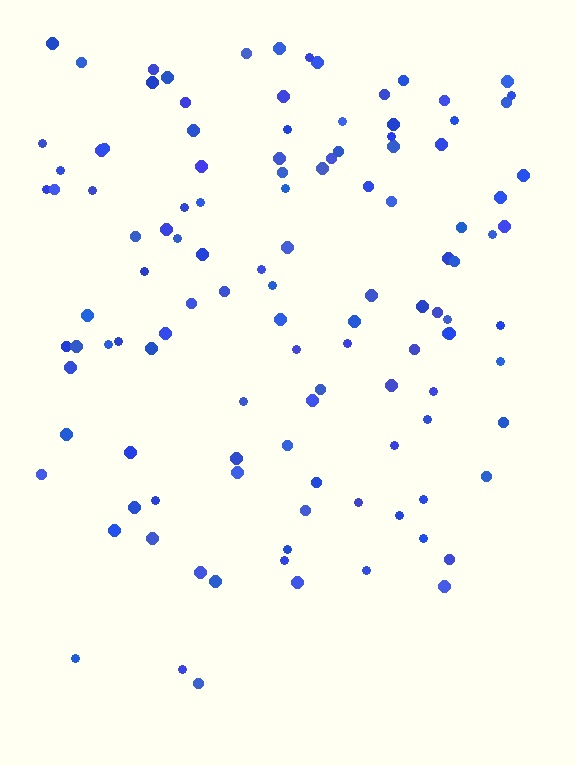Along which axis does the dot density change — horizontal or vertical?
Vertical.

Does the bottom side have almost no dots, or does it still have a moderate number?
Still a moderate number, just noticeably fewer than the top.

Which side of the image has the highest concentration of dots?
The top.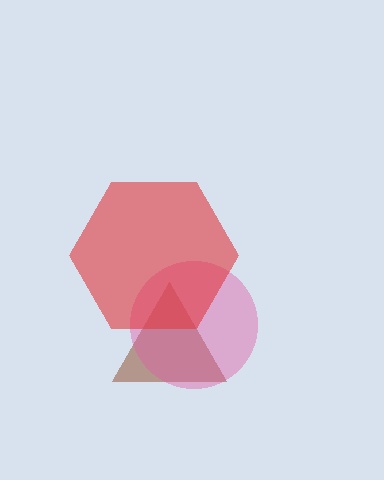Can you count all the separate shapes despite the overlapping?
Yes, there are 3 separate shapes.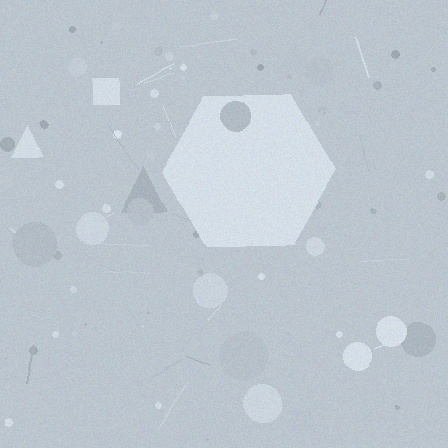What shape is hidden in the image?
A hexagon is hidden in the image.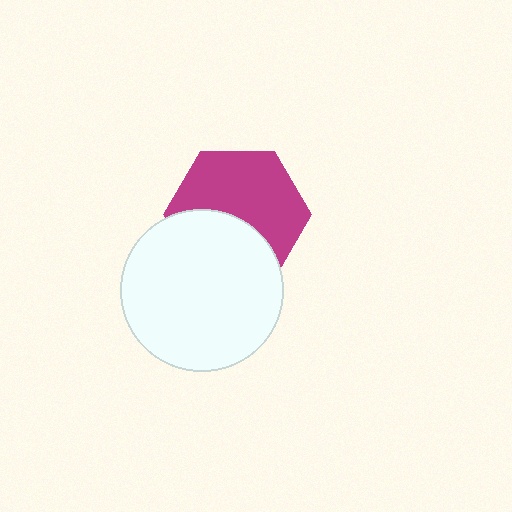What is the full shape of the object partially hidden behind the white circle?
The partially hidden object is a magenta hexagon.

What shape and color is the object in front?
The object in front is a white circle.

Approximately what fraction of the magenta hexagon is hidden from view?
Roughly 40% of the magenta hexagon is hidden behind the white circle.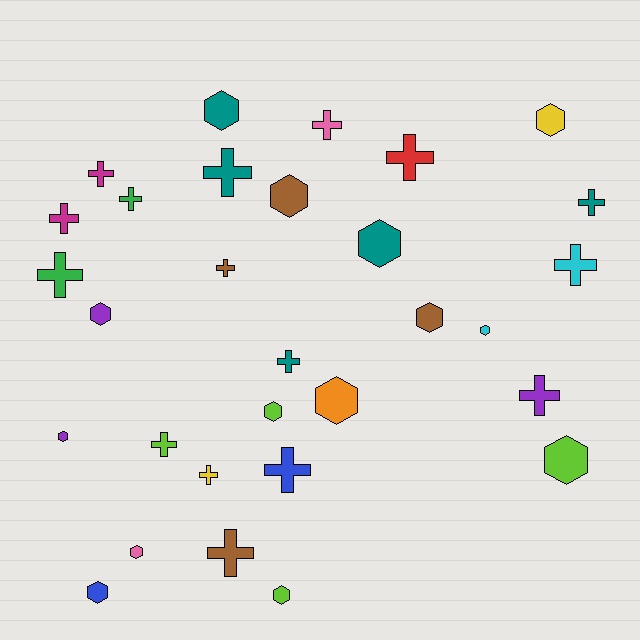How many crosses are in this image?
There are 16 crosses.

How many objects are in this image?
There are 30 objects.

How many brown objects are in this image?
There are 4 brown objects.